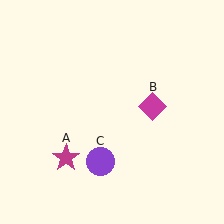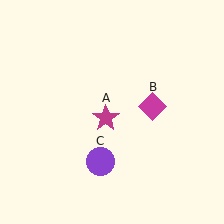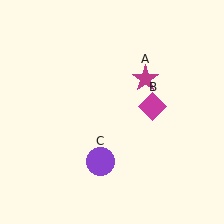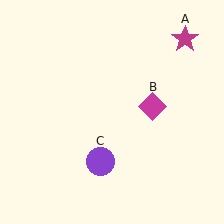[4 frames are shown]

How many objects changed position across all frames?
1 object changed position: magenta star (object A).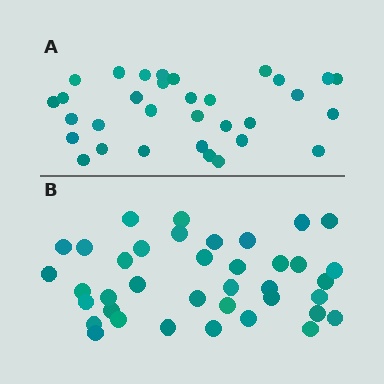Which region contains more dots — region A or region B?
Region B (the bottom region) has more dots.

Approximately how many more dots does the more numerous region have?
Region B has about 6 more dots than region A.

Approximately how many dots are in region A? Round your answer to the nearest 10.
About 30 dots. (The exact count is 32, which rounds to 30.)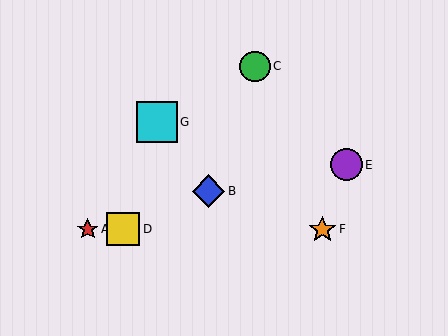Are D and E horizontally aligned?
No, D is at y≈229 and E is at y≈165.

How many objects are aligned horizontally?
3 objects (A, D, F) are aligned horizontally.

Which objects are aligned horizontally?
Objects A, D, F are aligned horizontally.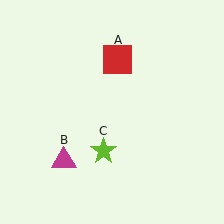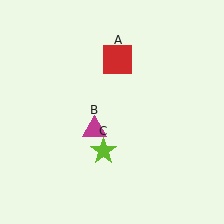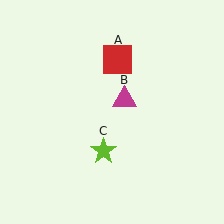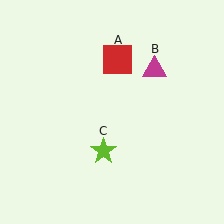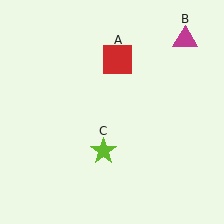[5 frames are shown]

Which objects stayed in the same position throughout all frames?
Red square (object A) and lime star (object C) remained stationary.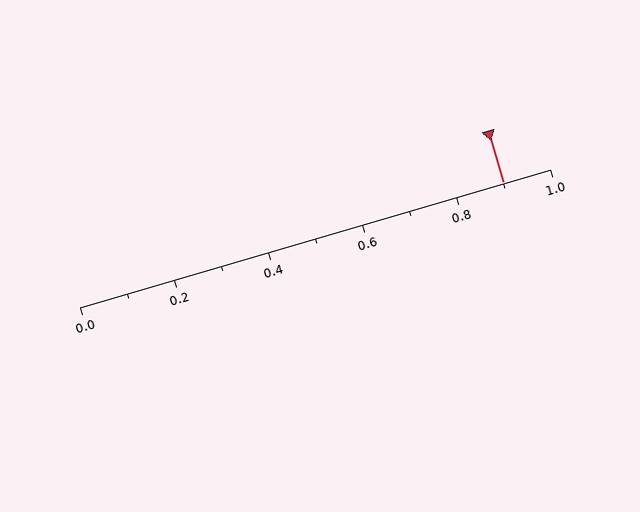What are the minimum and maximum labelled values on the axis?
The axis runs from 0.0 to 1.0.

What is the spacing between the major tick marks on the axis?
The major ticks are spaced 0.2 apart.